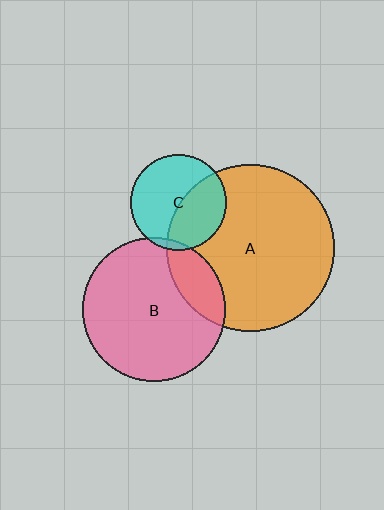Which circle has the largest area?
Circle A (orange).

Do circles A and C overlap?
Yes.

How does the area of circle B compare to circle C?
Approximately 2.2 times.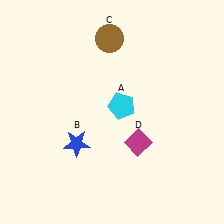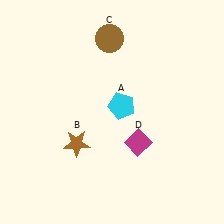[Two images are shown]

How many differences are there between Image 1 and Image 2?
There is 1 difference between the two images.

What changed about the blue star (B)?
In Image 1, B is blue. In Image 2, it changed to brown.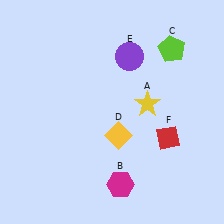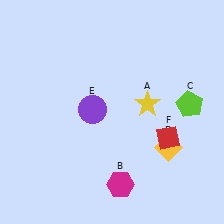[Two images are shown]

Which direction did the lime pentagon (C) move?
The lime pentagon (C) moved down.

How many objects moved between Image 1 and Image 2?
3 objects moved between the two images.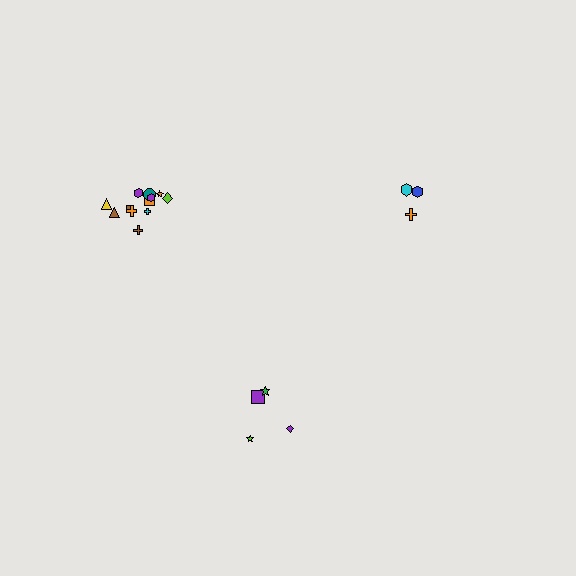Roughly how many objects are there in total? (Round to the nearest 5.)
Roughly 20 objects in total.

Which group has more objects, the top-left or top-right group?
The top-left group.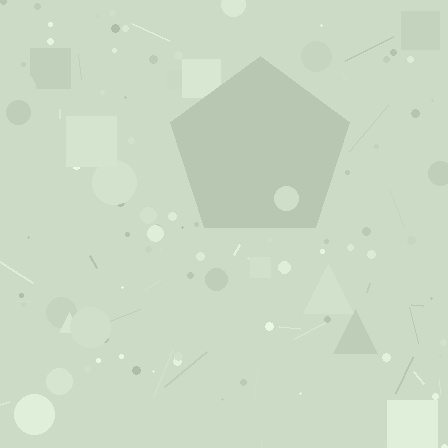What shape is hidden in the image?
A pentagon is hidden in the image.